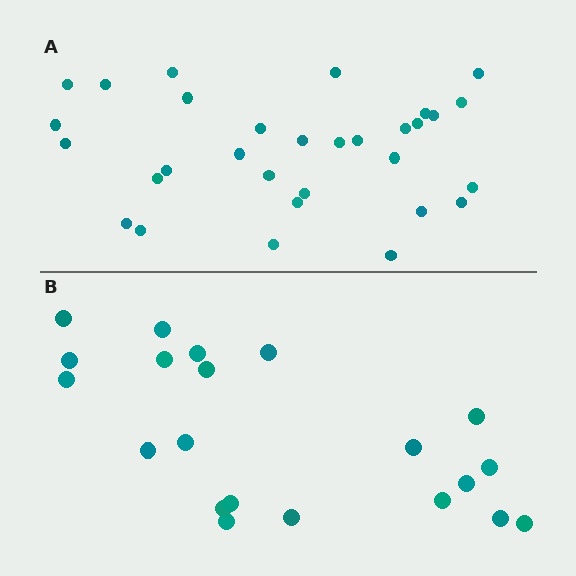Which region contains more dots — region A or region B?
Region A (the top region) has more dots.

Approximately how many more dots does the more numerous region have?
Region A has roughly 10 or so more dots than region B.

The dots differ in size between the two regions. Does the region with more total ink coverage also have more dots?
No. Region B has more total ink coverage because its dots are larger, but region A actually contains more individual dots. Total area can be misleading — the number of items is what matters here.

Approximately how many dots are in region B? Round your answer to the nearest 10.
About 20 dots. (The exact count is 21, which rounds to 20.)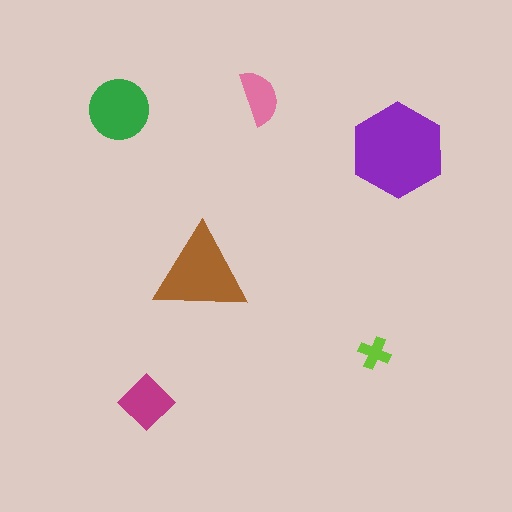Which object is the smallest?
The lime cross.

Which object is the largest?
The purple hexagon.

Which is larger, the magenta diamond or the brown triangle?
The brown triangle.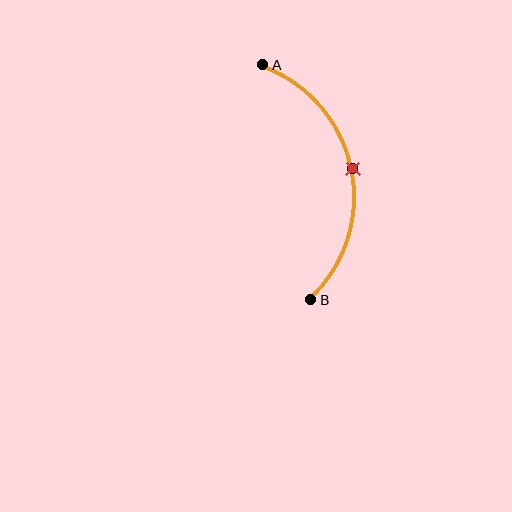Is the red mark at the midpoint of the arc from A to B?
Yes. The red mark lies on the arc at equal arc-length from both A and B — it is the arc midpoint.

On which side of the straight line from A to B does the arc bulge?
The arc bulges to the right of the straight line connecting A and B.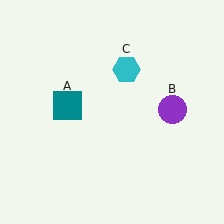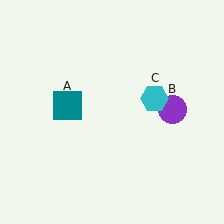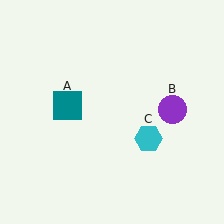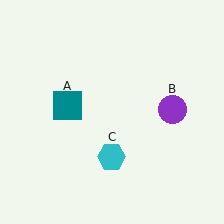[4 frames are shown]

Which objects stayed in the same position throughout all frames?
Teal square (object A) and purple circle (object B) remained stationary.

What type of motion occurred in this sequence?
The cyan hexagon (object C) rotated clockwise around the center of the scene.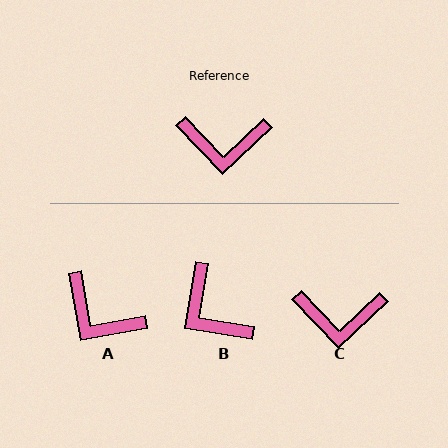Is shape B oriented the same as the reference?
No, it is off by about 53 degrees.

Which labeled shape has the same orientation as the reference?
C.